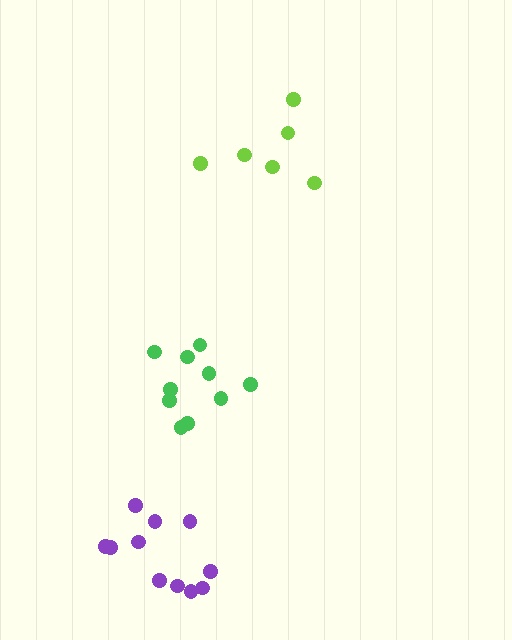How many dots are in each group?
Group 1: 11 dots, Group 2: 6 dots, Group 3: 10 dots (27 total).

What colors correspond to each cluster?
The clusters are colored: purple, lime, green.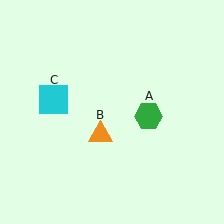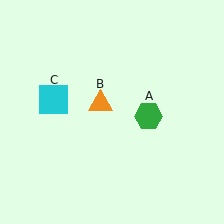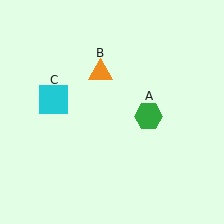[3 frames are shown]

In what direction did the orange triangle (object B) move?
The orange triangle (object B) moved up.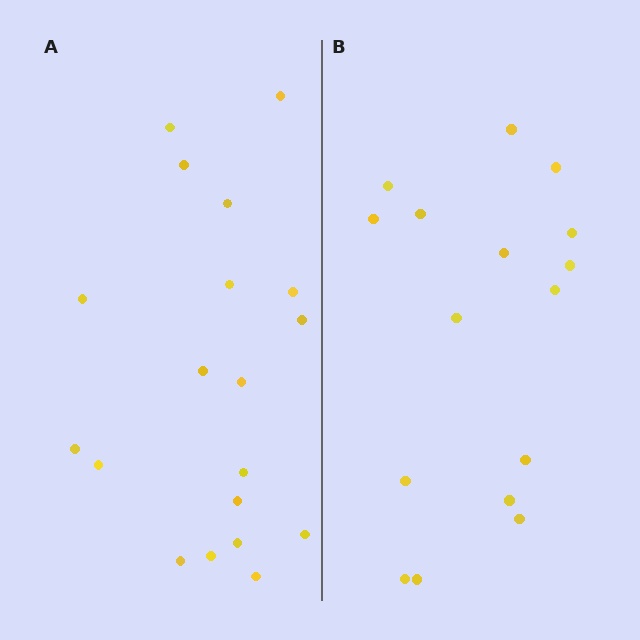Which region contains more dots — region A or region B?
Region A (the left region) has more dots.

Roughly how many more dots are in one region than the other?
Region A has just a few more — roughly 2 or 3 more dots than region B.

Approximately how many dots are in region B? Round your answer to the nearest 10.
About 20 dots. (The exact count is 16, which rounds to 20.)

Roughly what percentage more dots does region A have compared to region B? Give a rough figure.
About 20% more.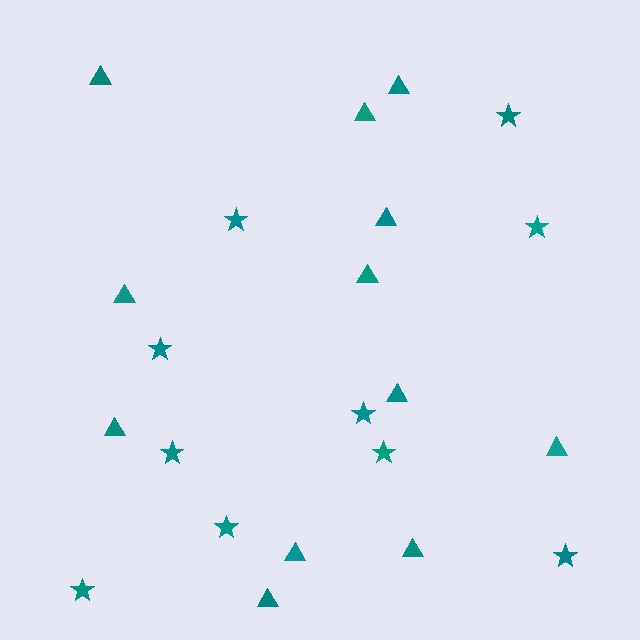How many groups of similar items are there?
There are 2 groups: one group of stars (10) and one group of triangles (12).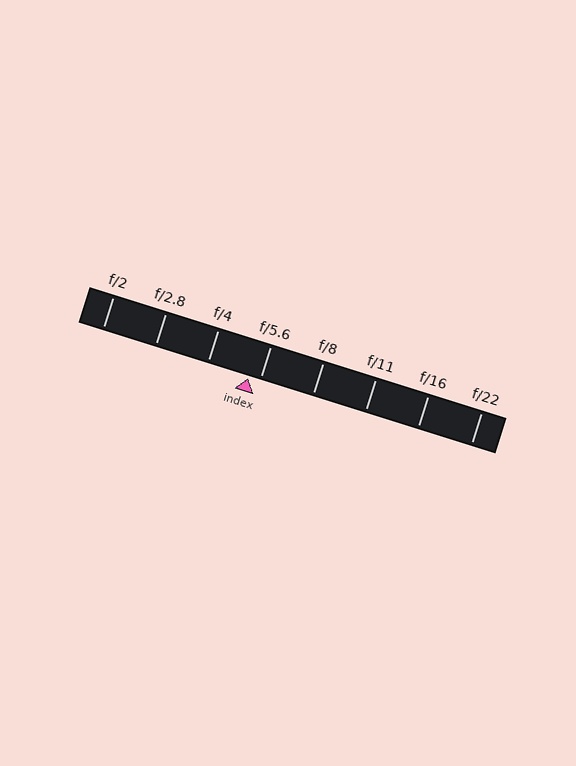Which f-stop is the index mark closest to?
The index mark is closest to f/5.6.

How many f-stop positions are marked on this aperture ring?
There are 8 f-stop positions marked.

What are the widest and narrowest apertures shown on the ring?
The widest aperture shown is f/2 and the narrowest is f/22.